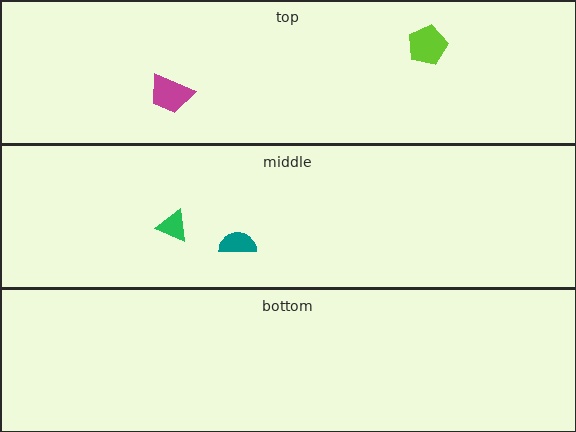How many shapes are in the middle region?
2.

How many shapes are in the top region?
2.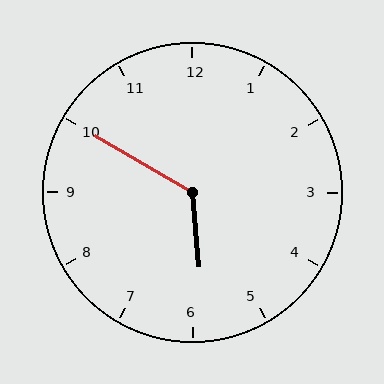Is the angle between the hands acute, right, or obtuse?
It is obtuse.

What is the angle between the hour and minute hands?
Approximately 125 degrees.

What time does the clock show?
5:50.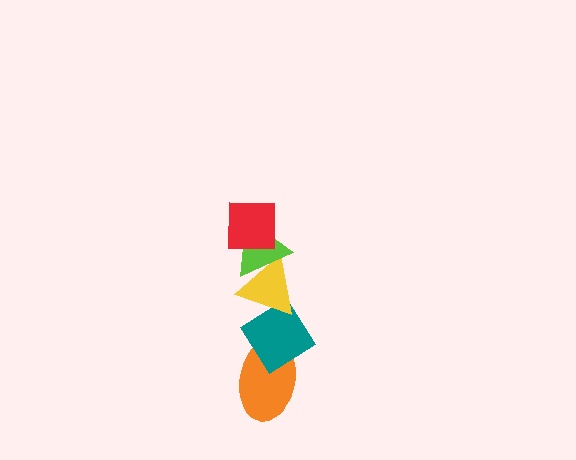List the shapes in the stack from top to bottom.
From top to bottom: the red square, the lime triangle, the yellow triangle, the teal diamond, the orange ellipse.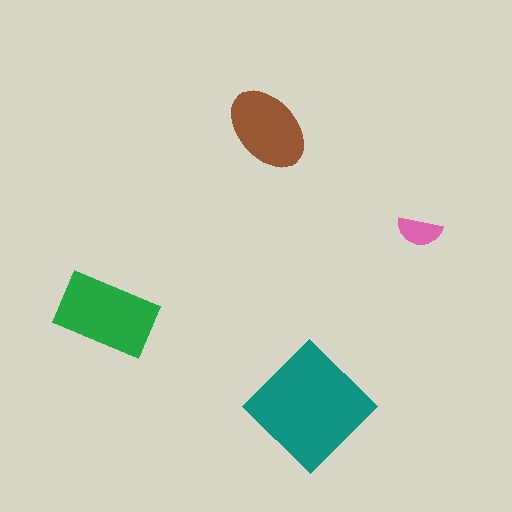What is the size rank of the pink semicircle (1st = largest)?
4th.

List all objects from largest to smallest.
The teal diamond, the green rectangle, the brown ellipse, the pink semicircle.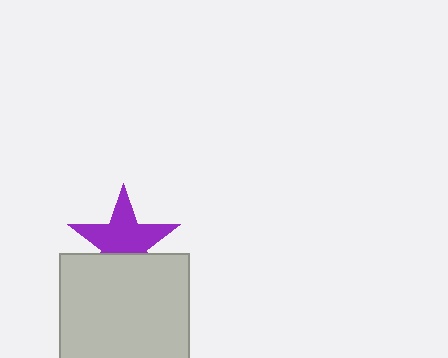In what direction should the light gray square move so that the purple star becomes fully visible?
The light gray square should move down. That is the shortest direction to clear the overlap and leave the purple star fully visible.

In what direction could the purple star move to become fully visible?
The purple star could move up. That would shift it out from behind the light gray square entirely.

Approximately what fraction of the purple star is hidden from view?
Roughly 33% of the purple star is hidden behind the light gray square.